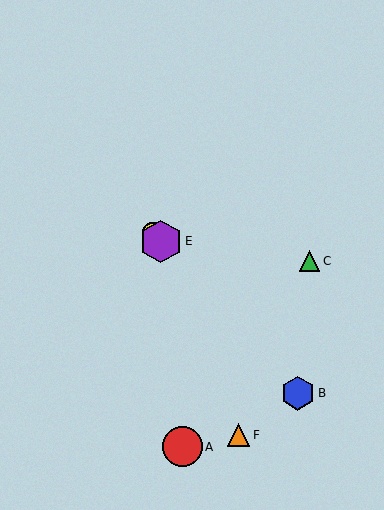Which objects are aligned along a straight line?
Objects B, D, E are aligned along a straight line.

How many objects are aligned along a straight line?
3 objects (B, D, E) are aligned along a straight line.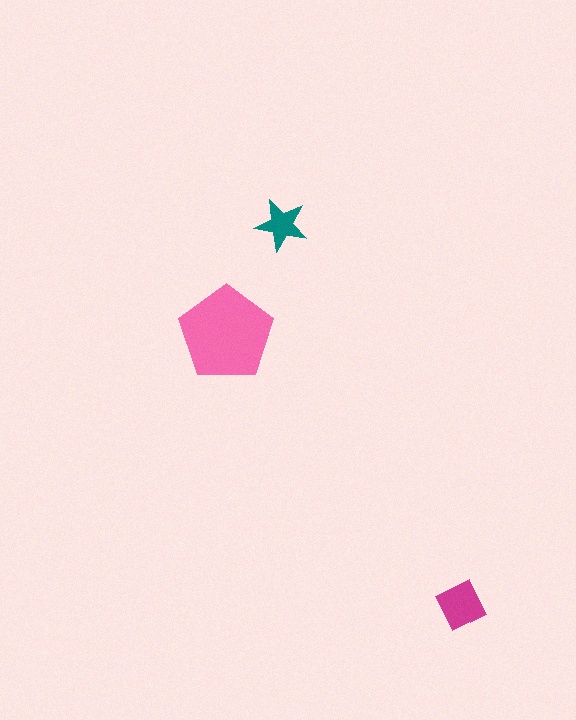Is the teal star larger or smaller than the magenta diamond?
Smaller.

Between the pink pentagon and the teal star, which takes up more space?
The pink pentagon.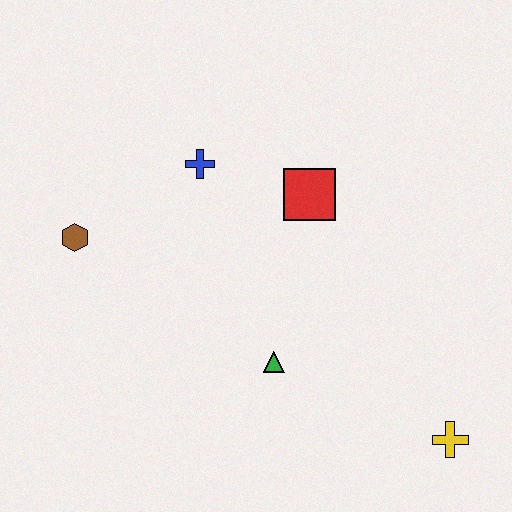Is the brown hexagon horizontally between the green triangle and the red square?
No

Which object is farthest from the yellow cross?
The brown hexagon is farthest from the yellow cross.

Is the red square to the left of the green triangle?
No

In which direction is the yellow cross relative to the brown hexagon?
The yellow cross is to the right of the brown hexagon.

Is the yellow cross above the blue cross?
No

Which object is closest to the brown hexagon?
The blue cross is closest to the brown hexagon.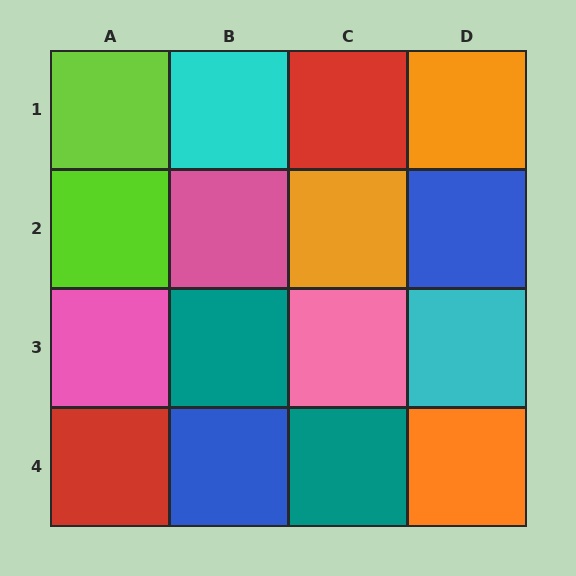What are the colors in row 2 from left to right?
Lime, pink, orange, blue.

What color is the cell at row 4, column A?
Red.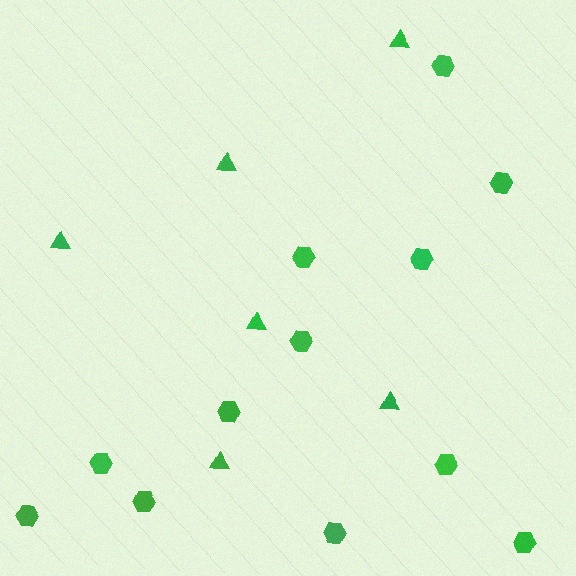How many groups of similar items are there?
There are 2 groups: one group of hexagons (12) and one group of triangles (6).